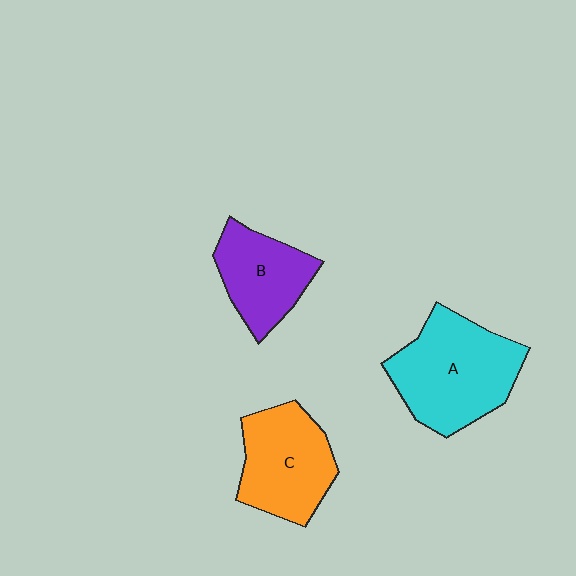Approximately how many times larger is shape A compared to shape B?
Approximately 1.6 times.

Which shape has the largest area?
Shape A (cyan).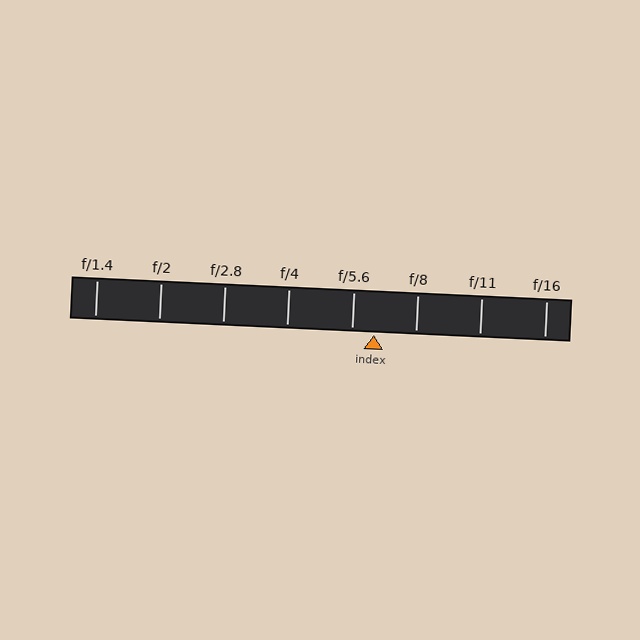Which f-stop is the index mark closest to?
The index mark is closest to f/5.6.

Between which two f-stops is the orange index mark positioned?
The index mark is between f/5.6 and f/8.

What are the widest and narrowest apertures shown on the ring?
The widest aperture shown is f/1.4 and the narrowest is f/16.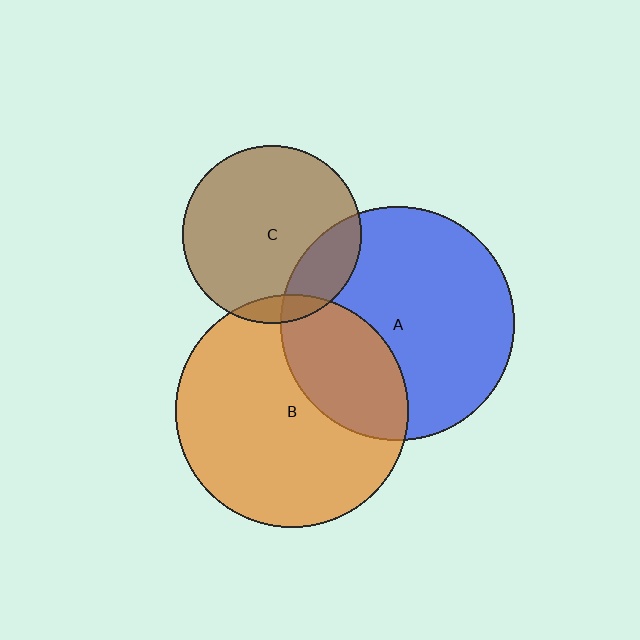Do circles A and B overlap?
Yes.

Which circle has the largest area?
Circle A (blue).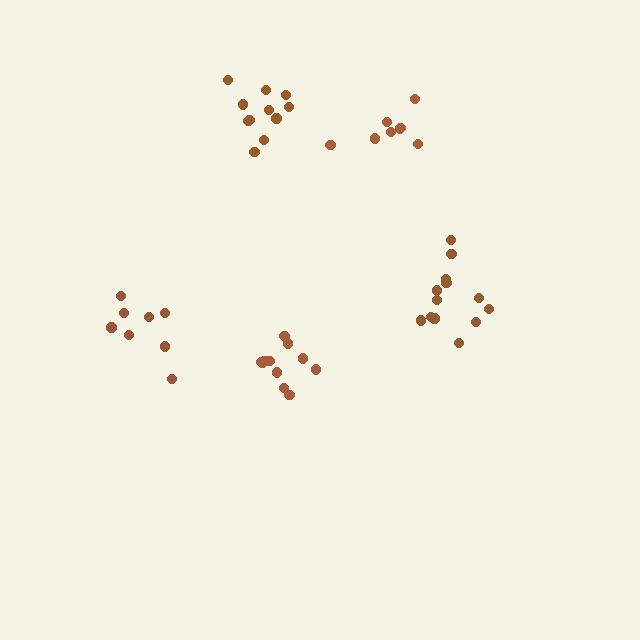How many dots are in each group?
Group 1: 8 dots, Group 2: 12 dots, Group 3: 11 dots, Group 4: 13 dots, Group 5: 8 dots (52 total).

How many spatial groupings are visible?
There are 5 spatial groupings.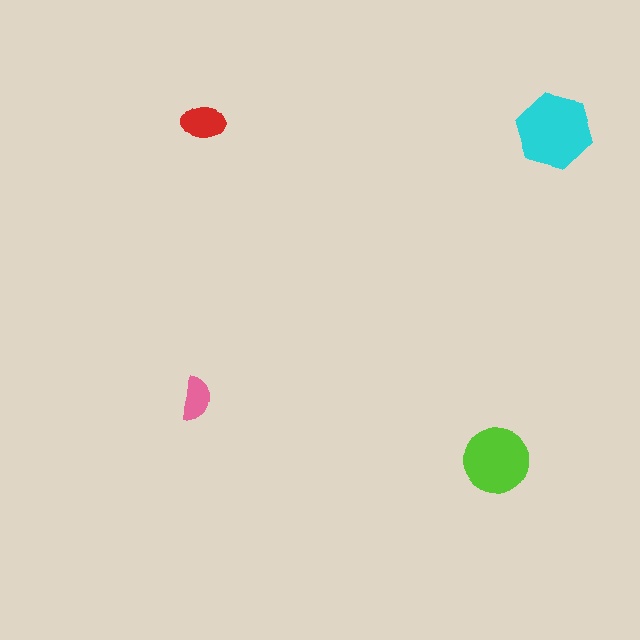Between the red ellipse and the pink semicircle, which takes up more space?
The red ellipse.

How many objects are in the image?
There are 4 objects in the image.